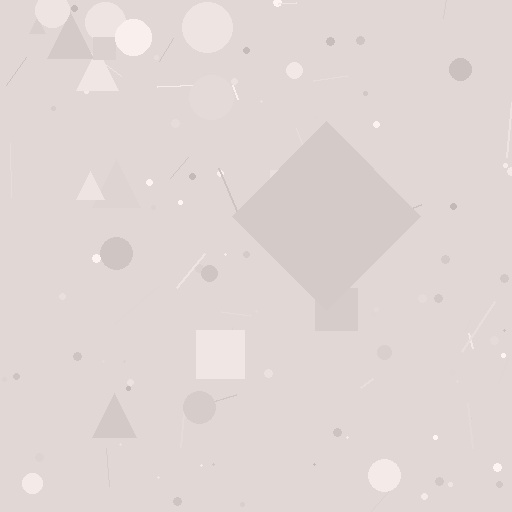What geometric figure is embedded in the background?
A diamond is embedded in the background.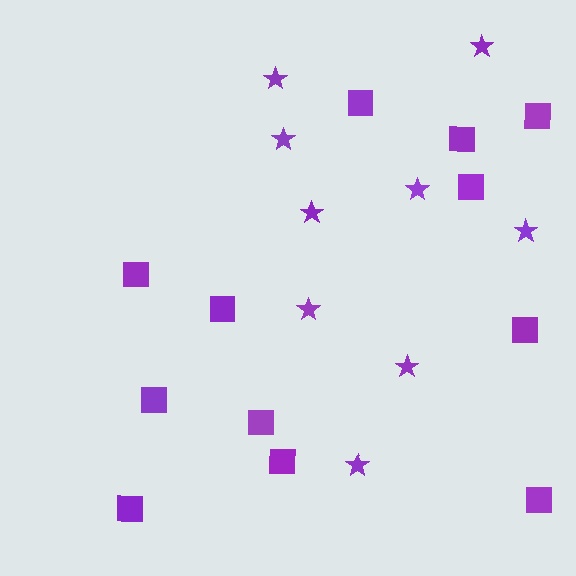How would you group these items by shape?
There are 2 groups: one group of stars (9) and one group of squares (12).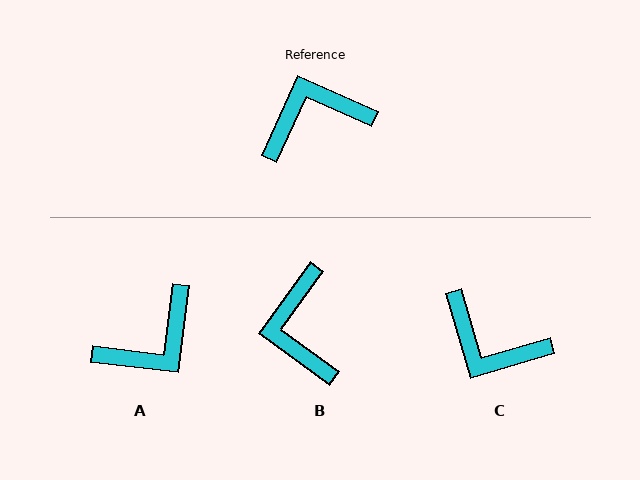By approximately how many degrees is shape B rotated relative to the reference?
Approximately 78 degrees counter-clockwise.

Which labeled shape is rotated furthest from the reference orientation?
A, about 163 degrees away.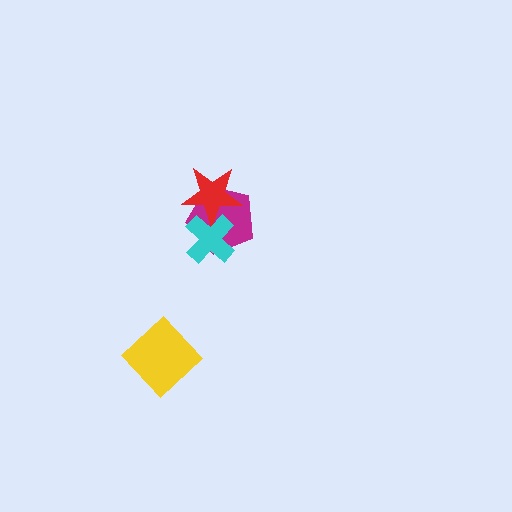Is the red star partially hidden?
Yes, it is partially covered by another shape.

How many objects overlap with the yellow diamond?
0 objects overlap with the yellow diamond.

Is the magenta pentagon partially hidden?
Yes, it is partially covered by another shape.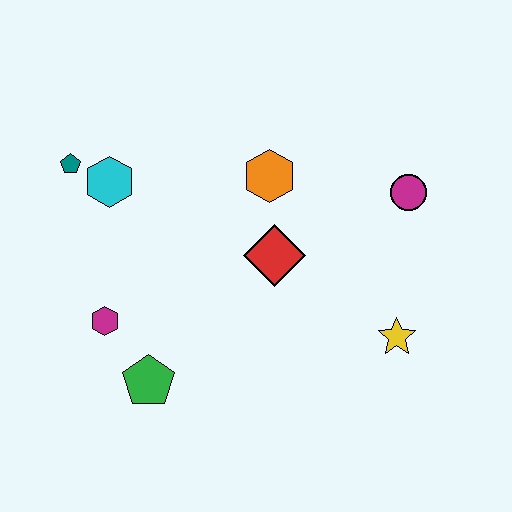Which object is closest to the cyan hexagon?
The teal pentagon is closest to the cyan hexagon.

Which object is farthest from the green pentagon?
The magenta circle is farthest from the green pentagon.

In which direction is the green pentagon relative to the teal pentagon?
The green pentagon is below the teal pentagon.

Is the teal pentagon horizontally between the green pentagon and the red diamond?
No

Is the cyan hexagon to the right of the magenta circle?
No